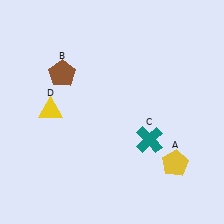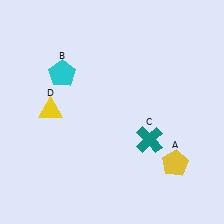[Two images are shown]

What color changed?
The pentagon (B) changed from brown in Image 1 to cyan in Image 2.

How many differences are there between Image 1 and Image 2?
There is 1 difference between the two images.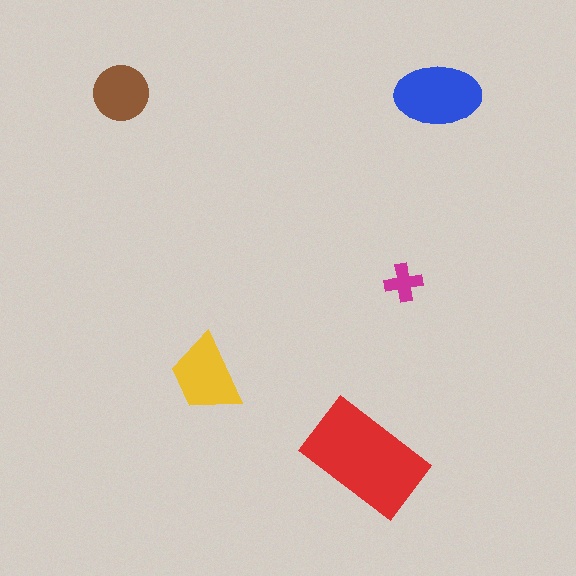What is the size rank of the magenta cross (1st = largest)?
5th.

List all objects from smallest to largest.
The magenta cross, the brown circle, the yellow trapezoid, the blue ellipse, the red rectangle.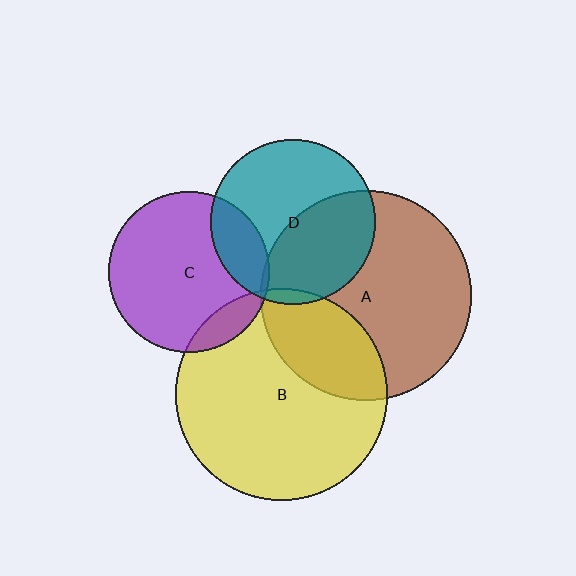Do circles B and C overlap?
Yes.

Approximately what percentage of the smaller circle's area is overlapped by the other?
Approximately 10%.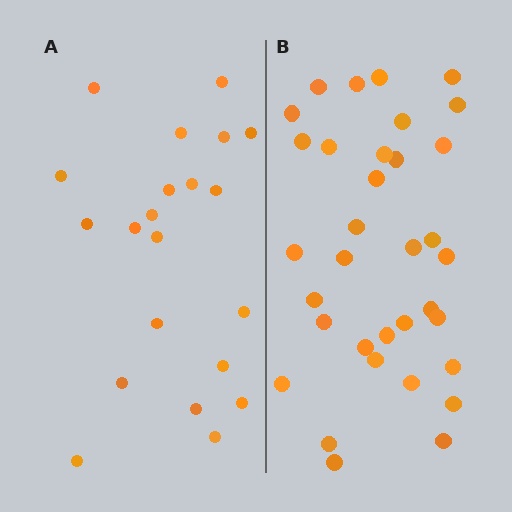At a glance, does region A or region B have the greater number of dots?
Region B (the right region) has more dots.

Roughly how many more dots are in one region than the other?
Region B has approximately 15 more dots than region A.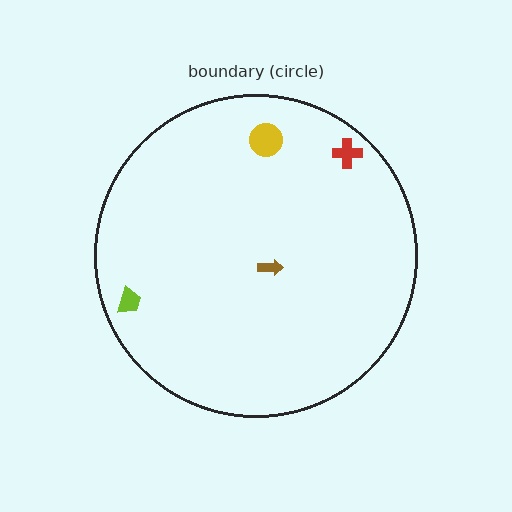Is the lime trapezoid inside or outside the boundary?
Inside.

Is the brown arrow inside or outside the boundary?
Inside.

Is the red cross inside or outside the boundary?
Inside.